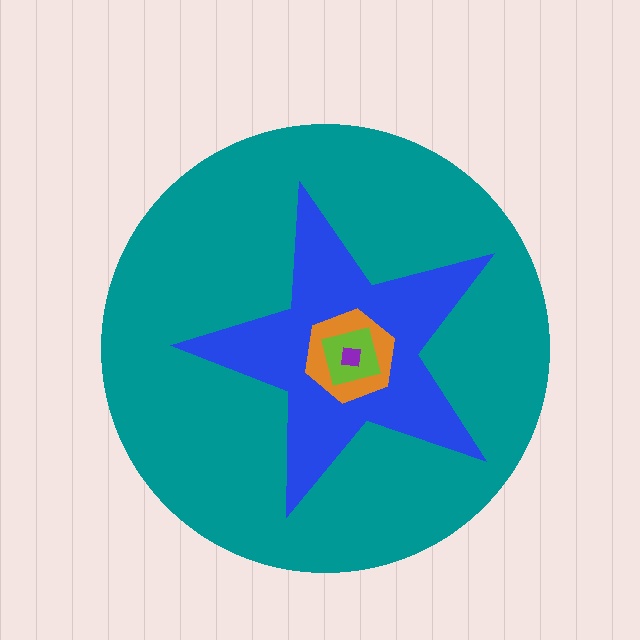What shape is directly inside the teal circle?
The blue star.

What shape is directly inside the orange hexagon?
The lime square.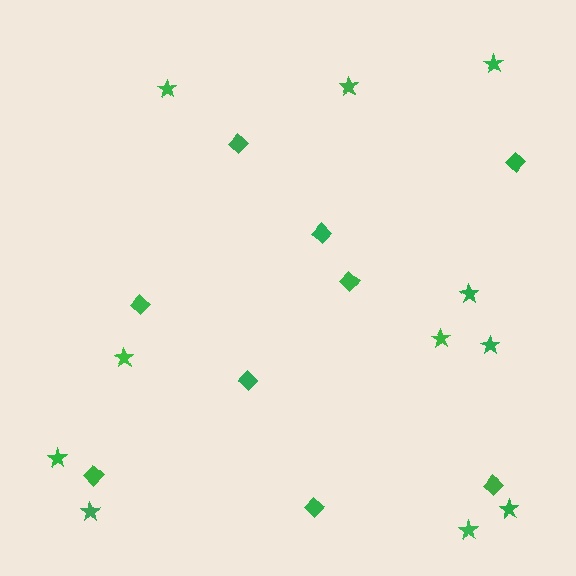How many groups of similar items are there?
There are 2 groups: one group of stars (11) and one group of diamonds (9).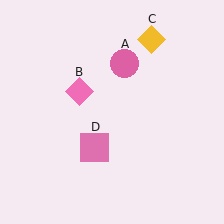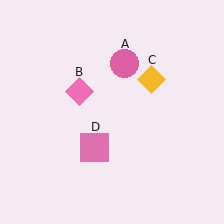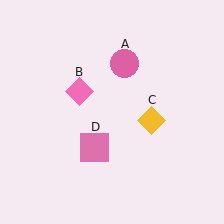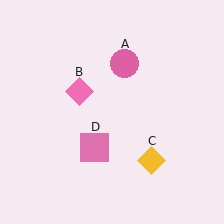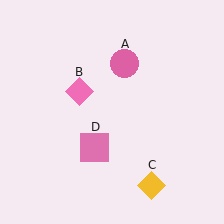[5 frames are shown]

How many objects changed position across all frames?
1 object changed position: yellow diamond (object C).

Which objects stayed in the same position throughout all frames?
Pink circle (object A) and pink diamond (object B) and pink square (object D) remained stationary.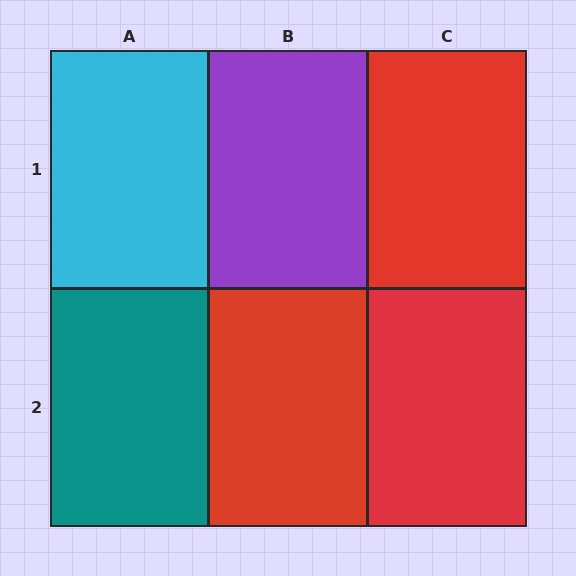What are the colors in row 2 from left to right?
Teal, red, red.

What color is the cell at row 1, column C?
Red.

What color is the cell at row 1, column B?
Purple.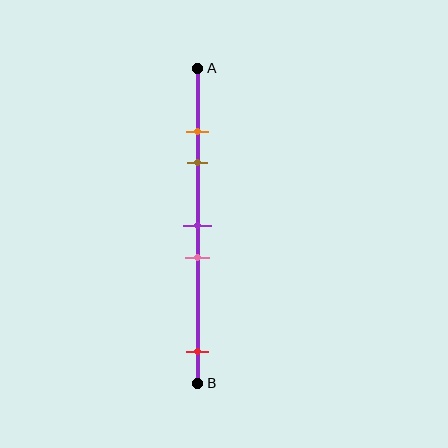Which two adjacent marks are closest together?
The orange and brown marks are the closest adjacent pair.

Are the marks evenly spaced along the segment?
No, the marks are not evenly spaced.